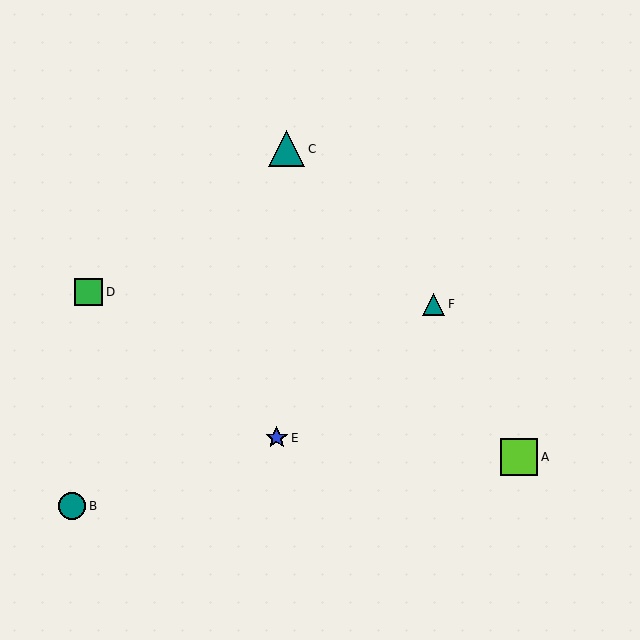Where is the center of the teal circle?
The center of the teal circle is at (72, 506).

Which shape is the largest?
The lime square (labeled A) is the largest.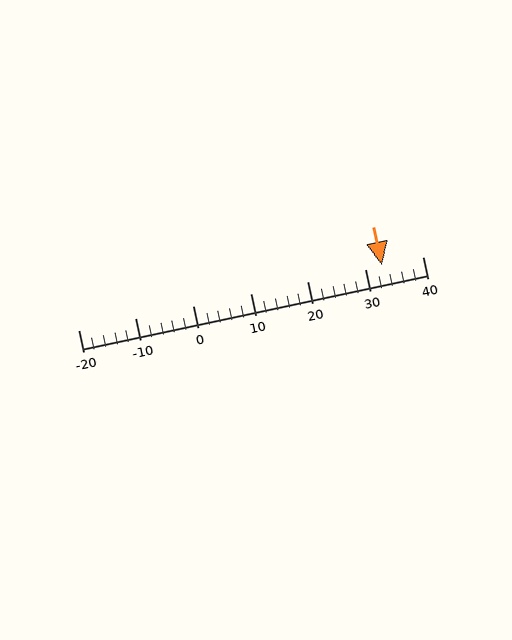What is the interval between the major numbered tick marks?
The major tick marks are spaced 10 units apart.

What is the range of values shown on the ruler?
The ruler shows values from -20 to 40.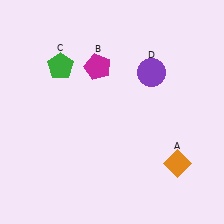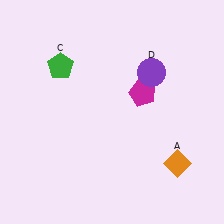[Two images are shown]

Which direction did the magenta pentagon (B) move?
The magenta pentagon (B) moved right.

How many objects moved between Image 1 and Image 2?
1 object moved between the two images.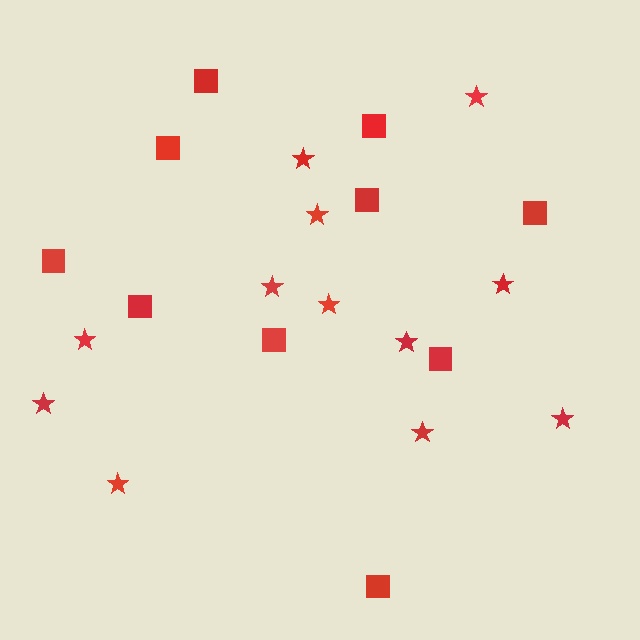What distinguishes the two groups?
There are 2 groups: one group of stars (12) and one group of squares (10).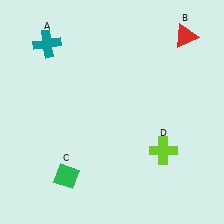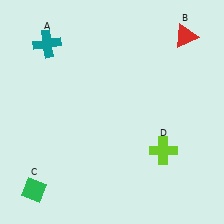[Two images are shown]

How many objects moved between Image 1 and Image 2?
1 object moved between the two images.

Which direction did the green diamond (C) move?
The green diamond (C) moved left.